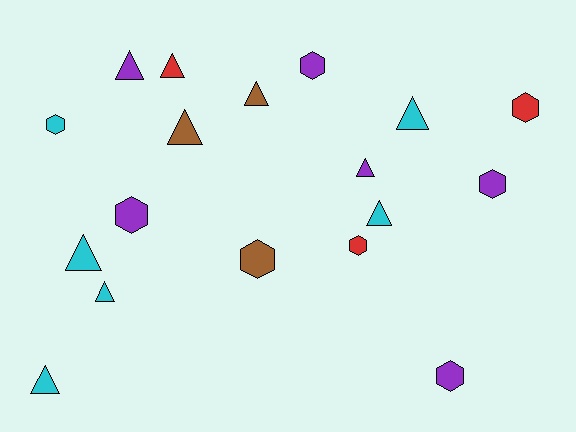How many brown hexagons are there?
There is 1 brown hexagon.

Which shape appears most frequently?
Triangle, with 10 objects.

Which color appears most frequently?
Purple, with 6 objects.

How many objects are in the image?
There are 18 objects.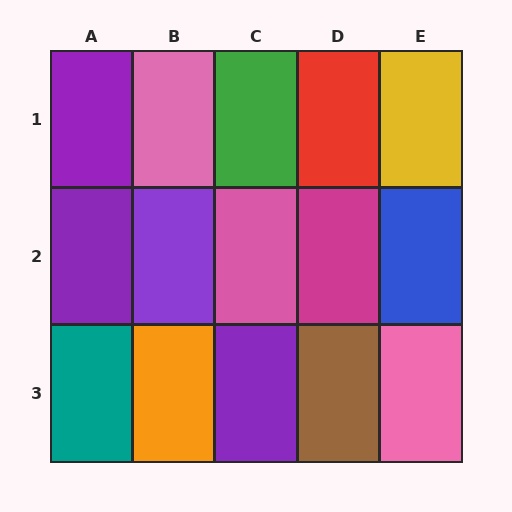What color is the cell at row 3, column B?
Orange.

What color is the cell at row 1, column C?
Green.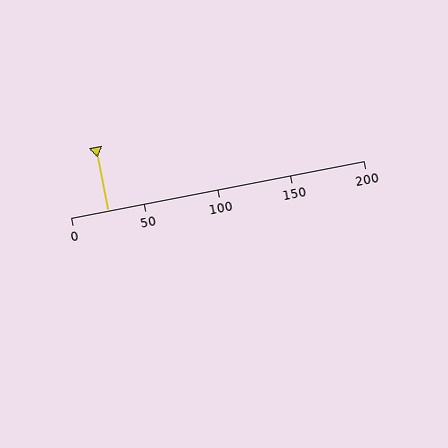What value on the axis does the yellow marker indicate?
The marker indicates approximately 25.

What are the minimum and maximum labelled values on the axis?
The axis runs from 0 to 200.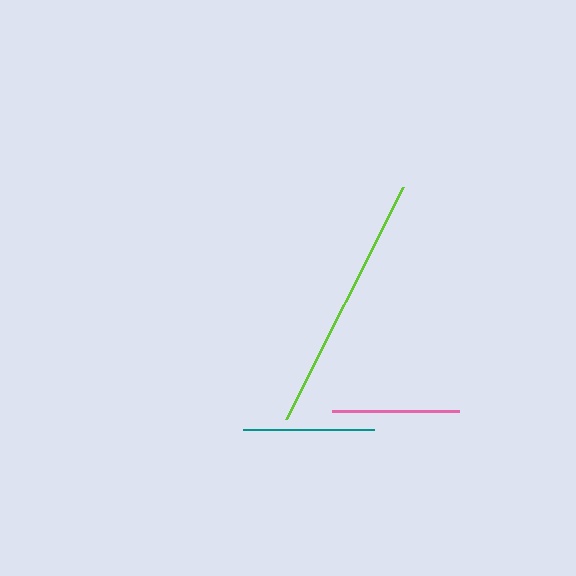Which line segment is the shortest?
The pink line is the shortest at approximately 127 pixels.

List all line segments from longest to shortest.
From longest to shortest: lime, teal, pink.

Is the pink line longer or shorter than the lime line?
The lime line is longer than the pink line.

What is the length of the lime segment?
The lime segment is approximately 260 pixels long.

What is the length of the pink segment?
The pink segment is approximately 127 pixels long.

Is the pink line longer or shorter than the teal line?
The teal line is longer than the pink line.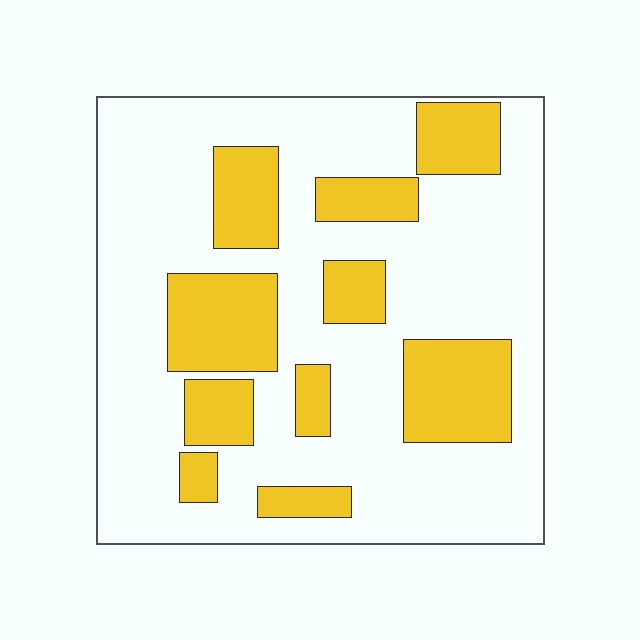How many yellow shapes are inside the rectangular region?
10.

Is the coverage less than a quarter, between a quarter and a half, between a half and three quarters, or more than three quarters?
Between a quarter and a half.